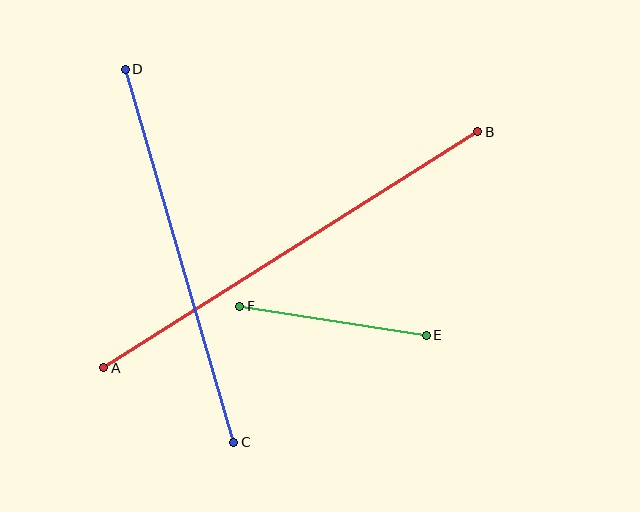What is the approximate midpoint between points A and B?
The midpoint is at approximately (291, 250) pixels.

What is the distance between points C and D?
The distance is approximately 389 pixels.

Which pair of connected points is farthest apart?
Points A and B are farthest apart.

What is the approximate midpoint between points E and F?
The midpoint is at approximately (333, 321) pixels.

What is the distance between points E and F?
The distance is approximately 189 pixels.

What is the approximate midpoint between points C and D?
The midpoint is at approximately (180, 256) pixels.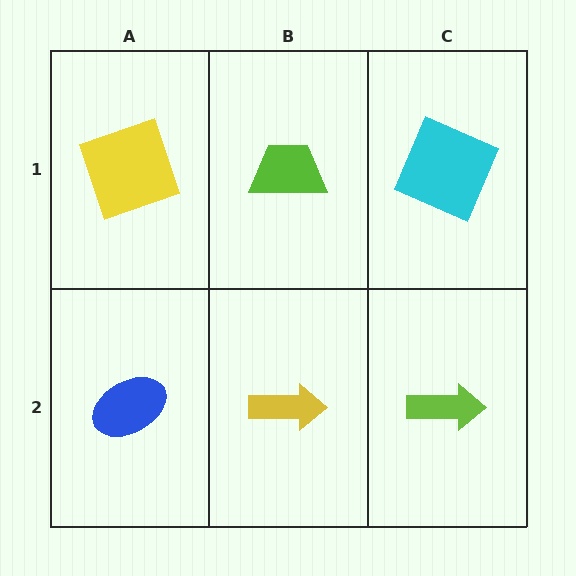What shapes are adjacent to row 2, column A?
A yellow square (row 1, column A), a yellow arrow (row 2, column B).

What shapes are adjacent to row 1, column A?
A blue ellipse (row 2, column A), a lime trapezoid (row 1, column B).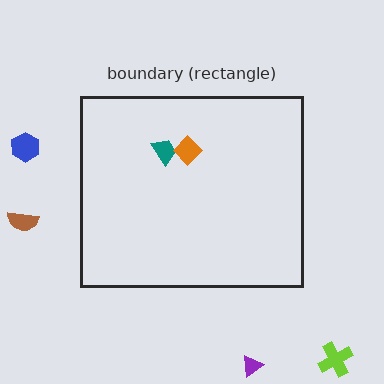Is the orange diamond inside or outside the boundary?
Inside.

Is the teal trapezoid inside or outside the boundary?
Inside.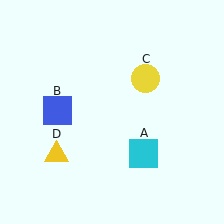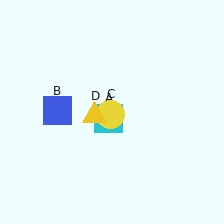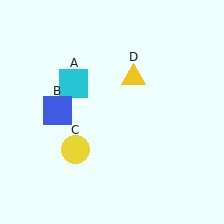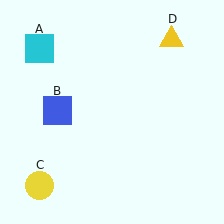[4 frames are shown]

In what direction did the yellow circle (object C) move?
The yellow circle (object C) moved down and to the left.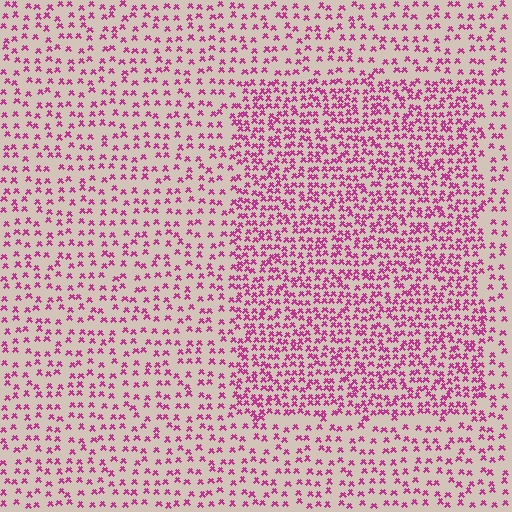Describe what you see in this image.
The image contains small magenta elements arranged at two different densities. A rectangle-shaped region is visible where the elements are more densely packed than the surrounding area.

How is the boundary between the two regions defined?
The boundary is defined by a change in element density (approximately 1.9x ratio). All elements are the same color, size, and shape.